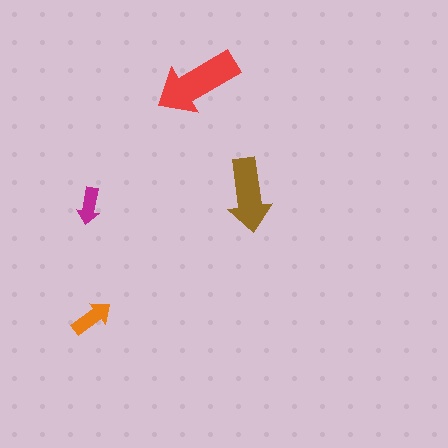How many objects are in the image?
There are 4 objects in the image.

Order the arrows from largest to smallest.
the red one, the brown one, the orange one, the magenta one.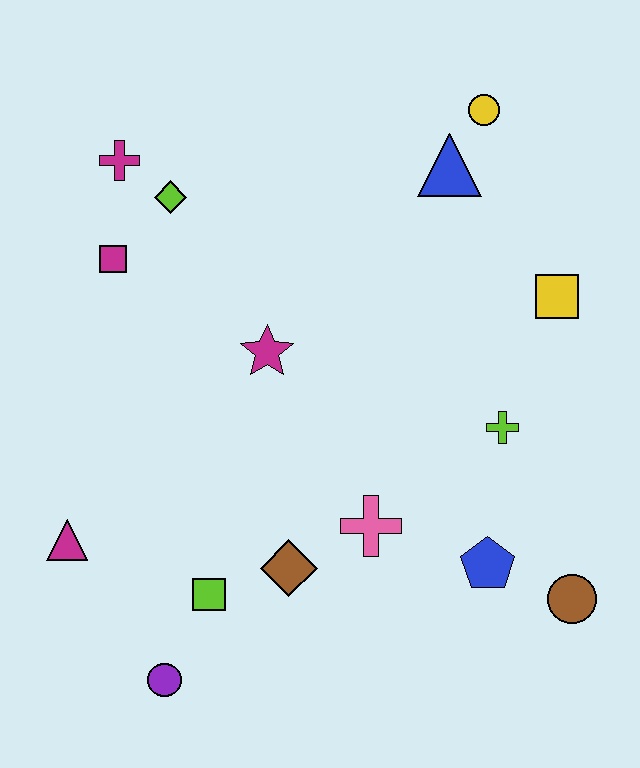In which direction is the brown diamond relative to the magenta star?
The brown diamond is below the magenta star.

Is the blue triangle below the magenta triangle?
No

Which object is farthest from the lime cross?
The magenta cross is farthest from the lime cross.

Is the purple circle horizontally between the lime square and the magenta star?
No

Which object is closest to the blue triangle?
The yellow circle is closest to the blue triangle.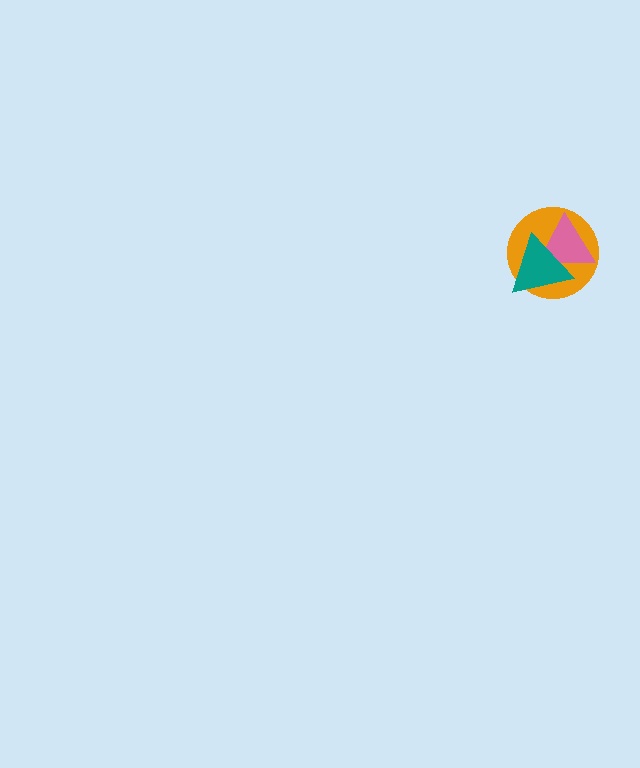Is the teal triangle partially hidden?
No, no other shape covers it.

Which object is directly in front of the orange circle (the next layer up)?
The pink triangle is directly in front of the orange circle.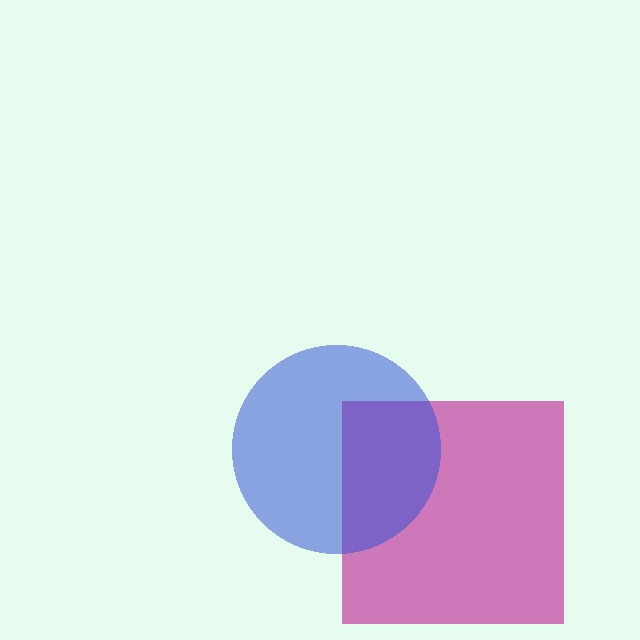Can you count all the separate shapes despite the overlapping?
Yes, there are 2 separate shapes.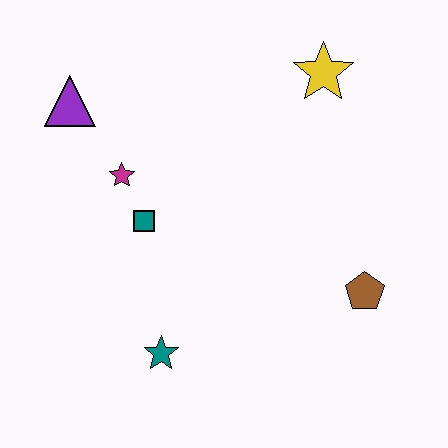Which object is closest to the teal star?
The teal square is closest to the teal star.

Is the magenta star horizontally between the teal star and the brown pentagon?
No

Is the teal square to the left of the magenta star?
No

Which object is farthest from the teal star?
The yellow star is farthest from the teal star.